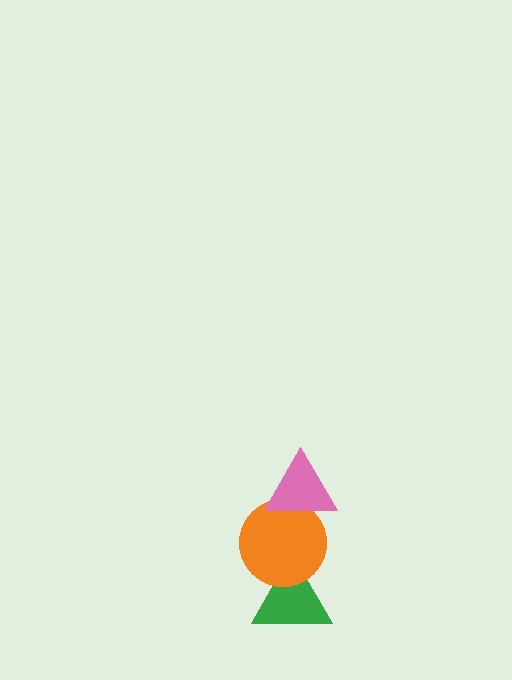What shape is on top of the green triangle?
The orange circle is on top of the green triangle.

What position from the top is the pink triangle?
The pink triangle is 1st from the top.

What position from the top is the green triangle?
The green triangle is 3rd from the top.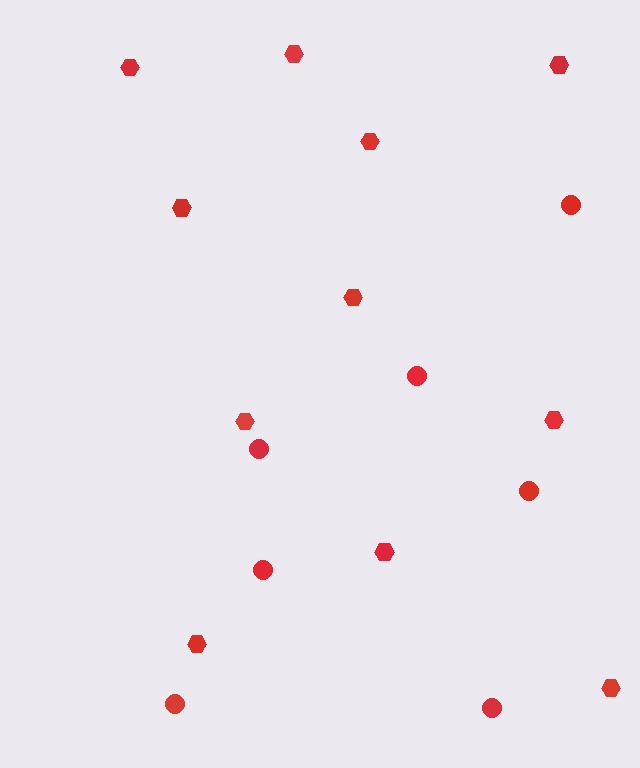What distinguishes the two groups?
There are 2 groups: one group of circles (7) and one group of hexagons (11).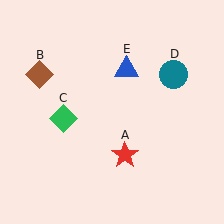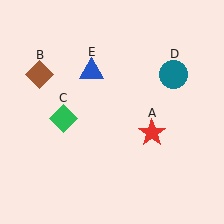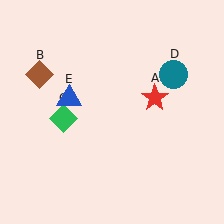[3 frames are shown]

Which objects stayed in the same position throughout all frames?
Brown diamond (object B) and green diamond (object C) and teal circle (object D) remained stationary.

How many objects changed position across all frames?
2 objects changed position: red star (object A), blue triangle (object E).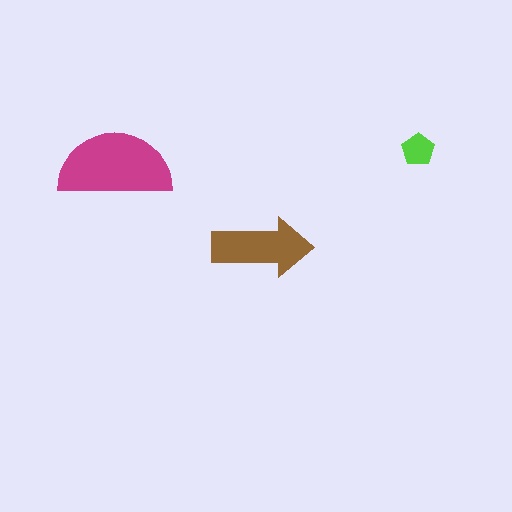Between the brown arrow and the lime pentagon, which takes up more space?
The brown arrow.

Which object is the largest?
The magenta semicircle.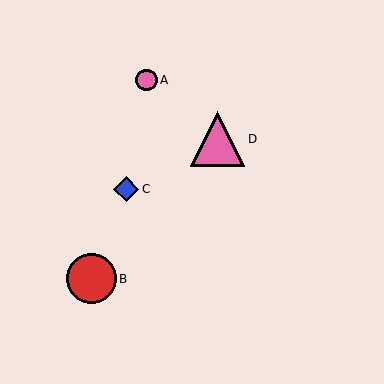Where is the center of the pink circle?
The center of the pink circle is at (147, 80).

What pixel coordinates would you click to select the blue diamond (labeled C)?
Click at (126, 189) to select the blue diamond C.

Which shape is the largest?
The pink triangle (labeled D) is the largest.